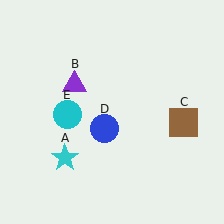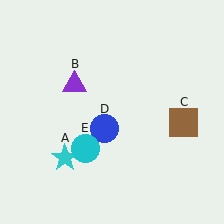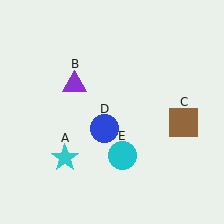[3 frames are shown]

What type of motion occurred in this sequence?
The cyan circle (object E) rotated counterclockwise around the center of the scene.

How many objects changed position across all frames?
1 object changed position: cyan circle (object E).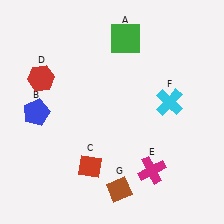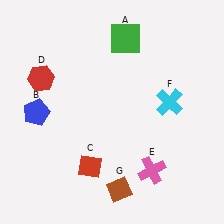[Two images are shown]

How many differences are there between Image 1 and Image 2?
There is 1 difference between the two images.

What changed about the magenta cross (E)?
In Image 1, E is magenta. In Image 2, it changed to pink.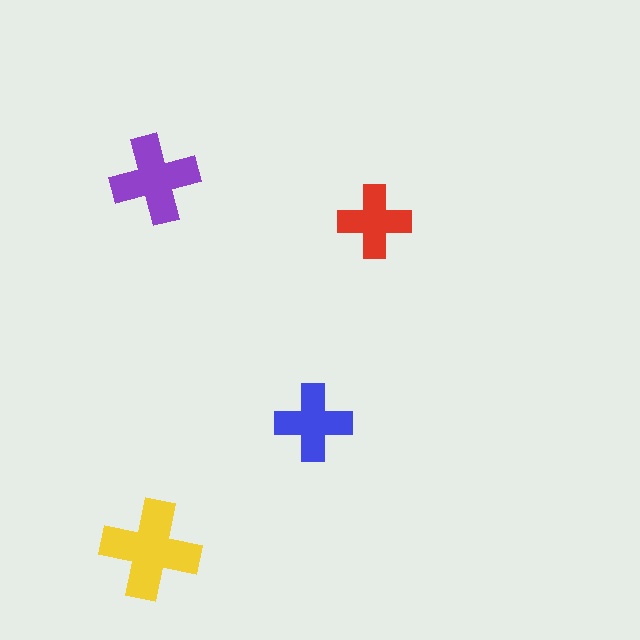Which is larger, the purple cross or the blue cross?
The purple one.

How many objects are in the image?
There are 4 objects in the image.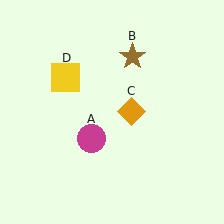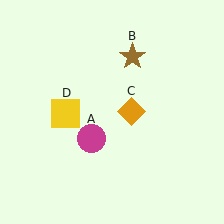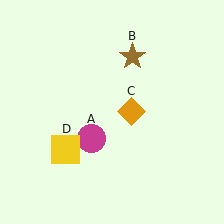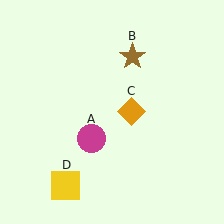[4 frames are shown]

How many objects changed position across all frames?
1 object changed position: yellow square (object D).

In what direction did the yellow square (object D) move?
The yellow square (object D) moved down.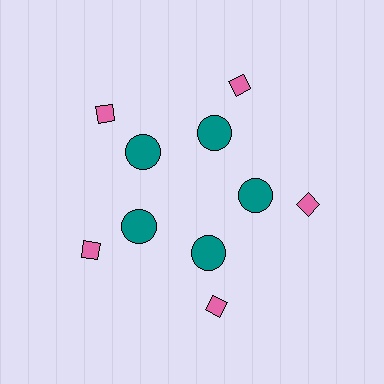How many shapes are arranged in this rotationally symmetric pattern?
There are 10 shapes, arranged in 5 groups of 2.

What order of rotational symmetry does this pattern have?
This pattern has 5-fold rotational symmetry.